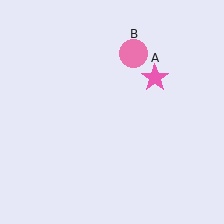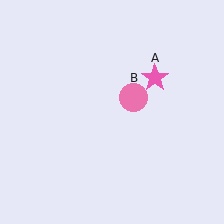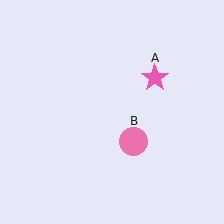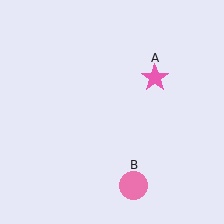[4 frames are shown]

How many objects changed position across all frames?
1 object changed position: pink circle (object B).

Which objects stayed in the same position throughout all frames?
Pink star (object A) remained stationary.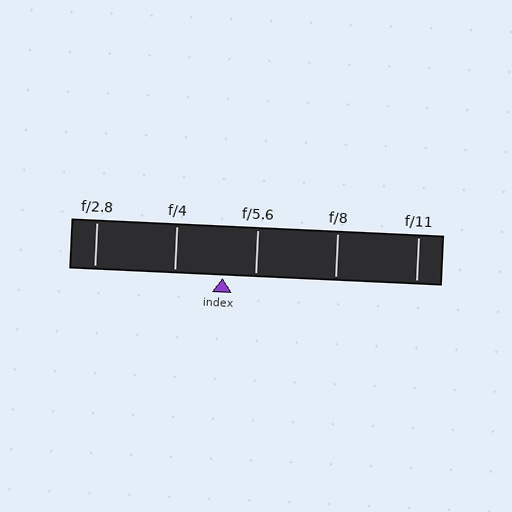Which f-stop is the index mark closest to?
The index mark is closest to f/5.6.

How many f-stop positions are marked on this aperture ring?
There are 5 f-stop positions marked.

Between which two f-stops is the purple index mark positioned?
The index mark is between f/4 and f/5.6.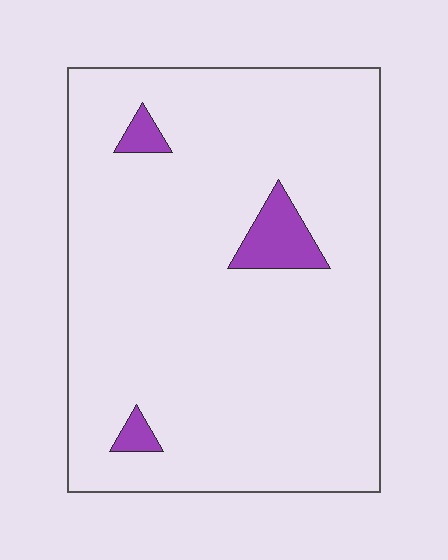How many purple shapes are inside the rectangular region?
3.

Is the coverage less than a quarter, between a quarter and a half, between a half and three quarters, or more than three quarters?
Less than a quarter.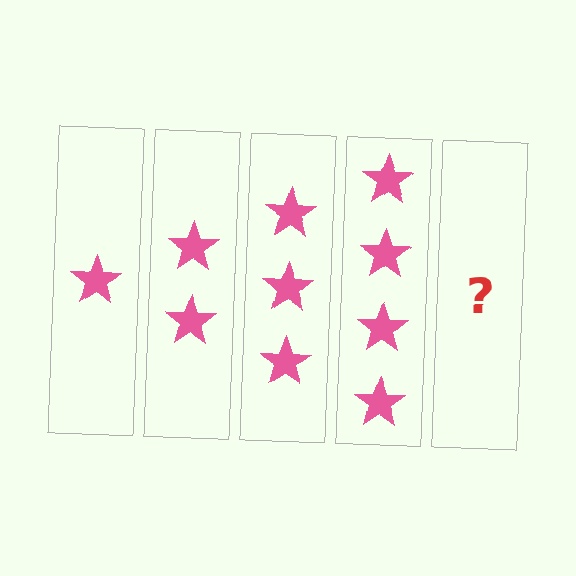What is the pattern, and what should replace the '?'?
The pattern is that each step adds one more star. The '?' should be 5 stars.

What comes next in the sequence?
The next element should be 5 stars.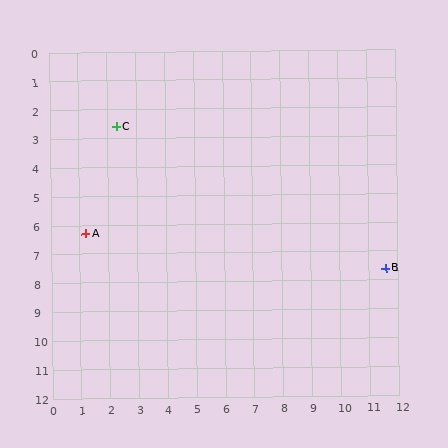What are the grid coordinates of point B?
Point B is at approximately (11.6, 7.6).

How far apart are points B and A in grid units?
Points B and A are about 10.5 grid units apart.